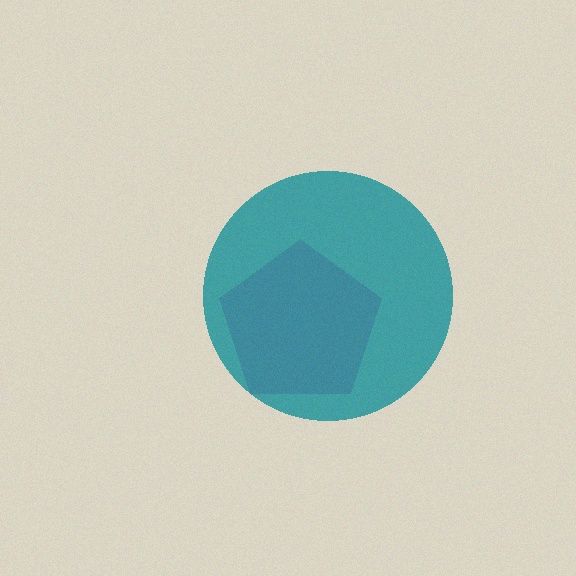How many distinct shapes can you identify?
There are 2 distinct shapes: a magenta pentagon, a teal circle.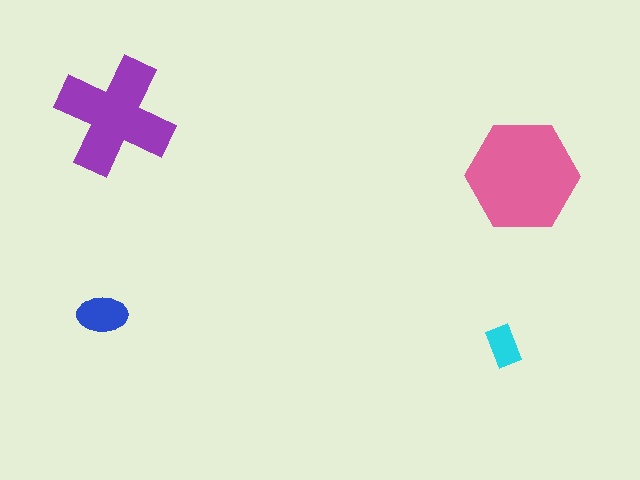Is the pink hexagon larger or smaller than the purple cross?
Larger.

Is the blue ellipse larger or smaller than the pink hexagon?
Smaller.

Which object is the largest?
The pink hexagon.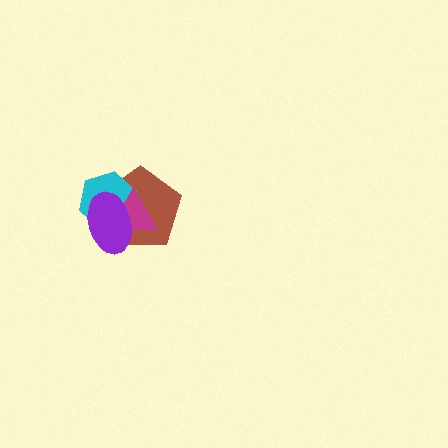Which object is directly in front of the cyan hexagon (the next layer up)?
The magenta triangle is directly in front of the cyan hexagon.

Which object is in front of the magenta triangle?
The purple ellipse is in front of the magenta triangle.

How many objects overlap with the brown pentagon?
3 objects overlap with the brown pentagon.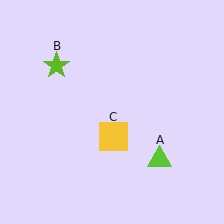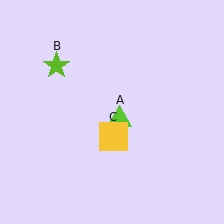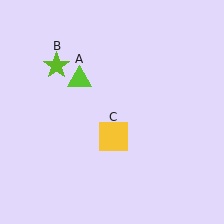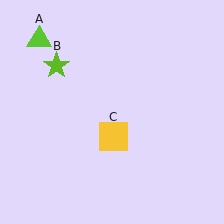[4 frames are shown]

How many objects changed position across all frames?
1 object changed position: lime triangle (object A).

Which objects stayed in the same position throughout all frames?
Lime star (object B) and yellow square (object C) remained stationary.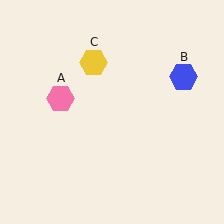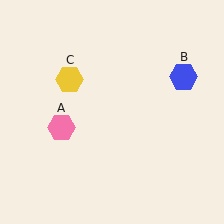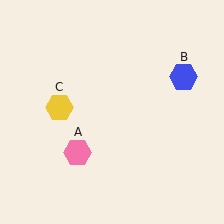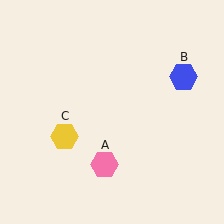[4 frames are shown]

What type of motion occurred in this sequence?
The pink hexagon (object A), yellow hexagon (object C) rotated counterclockwise around the center of the scene.